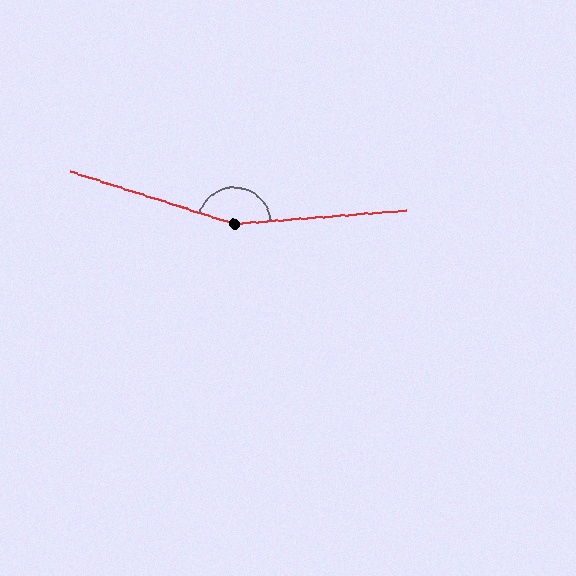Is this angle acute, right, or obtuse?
It is obtuse.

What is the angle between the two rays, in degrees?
Approximately 158 degrees.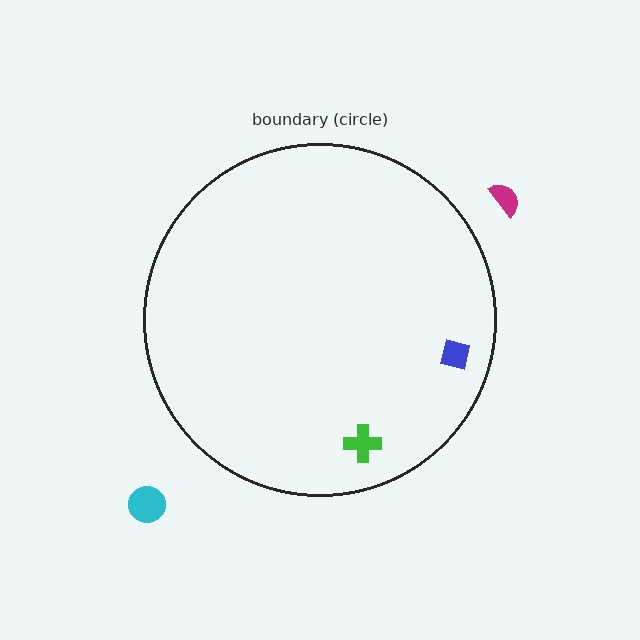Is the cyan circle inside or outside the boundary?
Outside.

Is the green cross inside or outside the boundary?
Inside.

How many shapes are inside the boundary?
2 inside, 2 outside.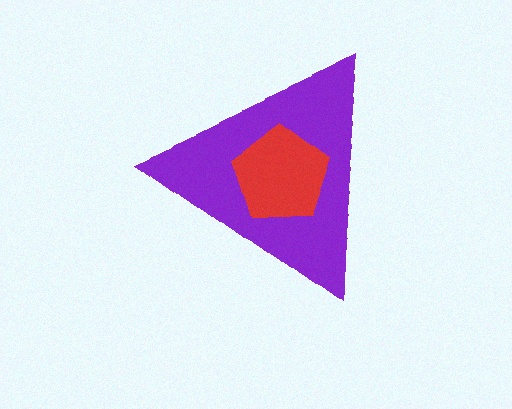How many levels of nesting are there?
2.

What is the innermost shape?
The red pentagon.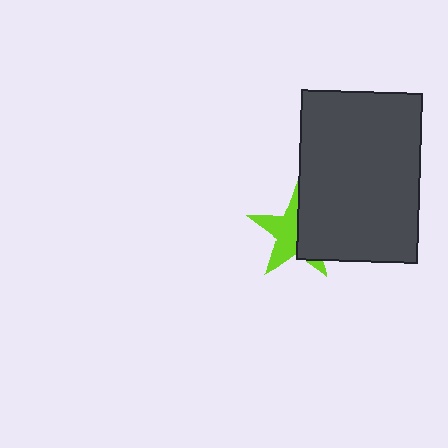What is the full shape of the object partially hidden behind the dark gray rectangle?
The partially hidden object is a lime star.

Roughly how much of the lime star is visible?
About half of it is visible (roughly 55%).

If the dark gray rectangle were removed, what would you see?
You would see the complete lime star.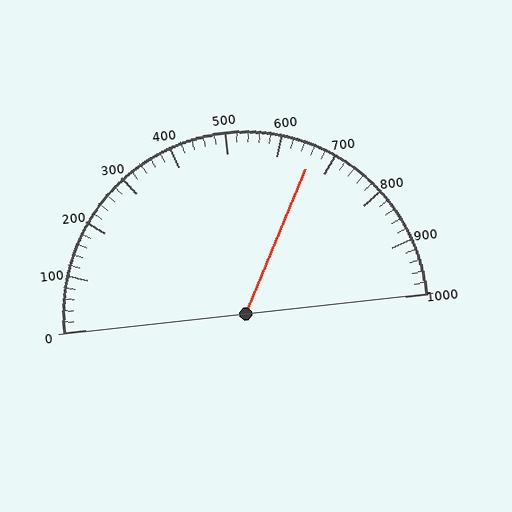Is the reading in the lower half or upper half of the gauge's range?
The reading is in the upper half of the range (0 to 1000).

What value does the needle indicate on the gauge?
The needle indicates approximately 660.